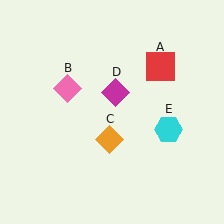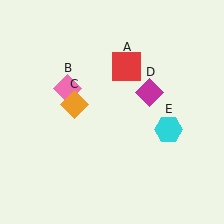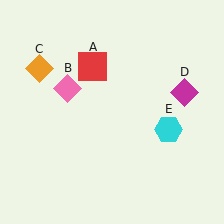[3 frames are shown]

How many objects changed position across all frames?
3 objects changed position: red square (object A), orange diamond (object C), magenta diamond (object D).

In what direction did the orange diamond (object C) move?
The orange diamond (object C) moved up and to the left.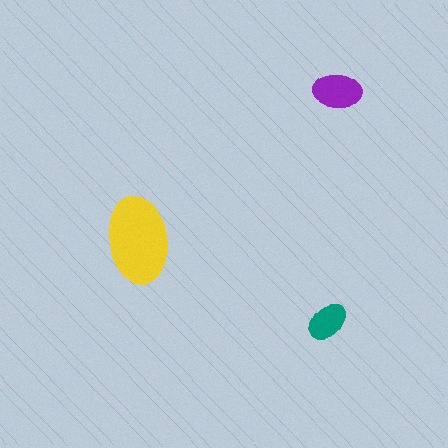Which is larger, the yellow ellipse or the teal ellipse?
The yellow one.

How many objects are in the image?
There are 3 objects in the image.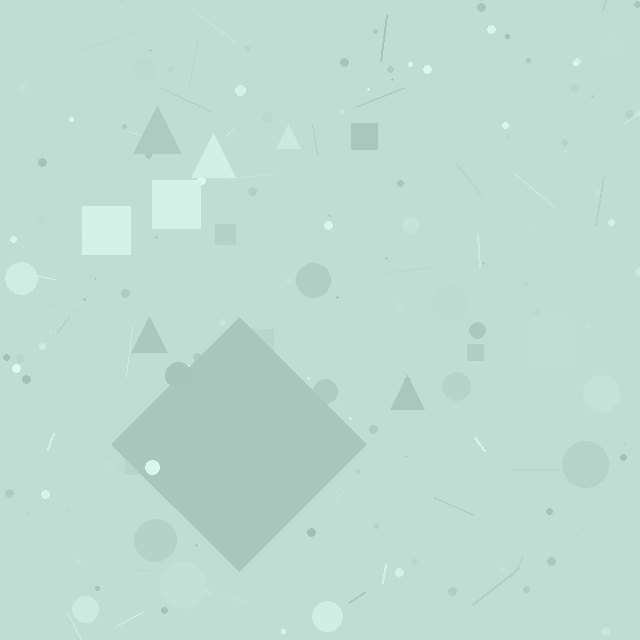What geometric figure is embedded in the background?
A diamond is embedded in the background.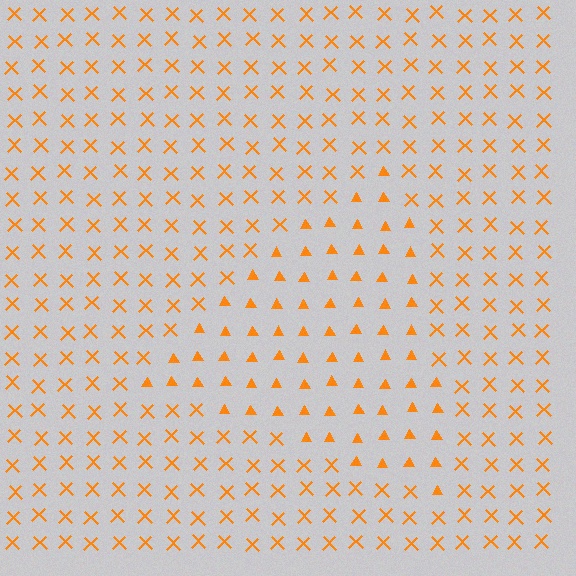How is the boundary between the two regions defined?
The boundary is defined by a change in element shape: triangles inside vs. X marks outside. All elements share the same color and spacing.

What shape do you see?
I see a triangle.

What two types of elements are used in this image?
The image uses triangles inside the triangle region and X marks outside it.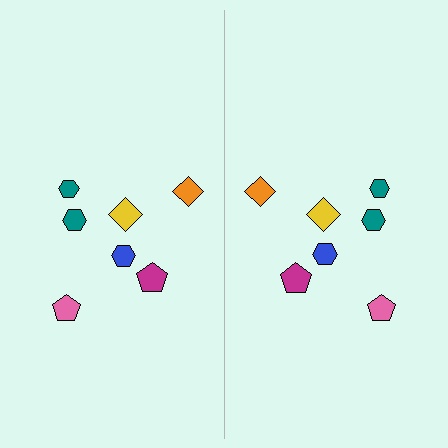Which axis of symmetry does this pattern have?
The pattern has a vertical axis of symmetry running through the center of the image.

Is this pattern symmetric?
Yes, this pattern has bilateral (reflection) symmetry.